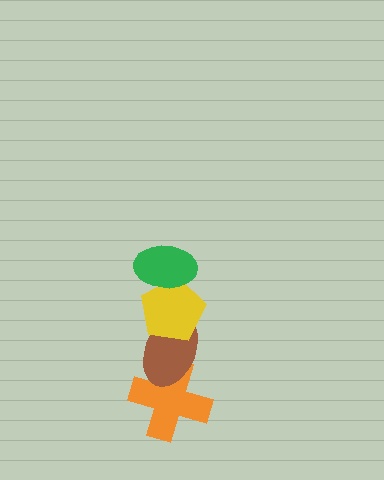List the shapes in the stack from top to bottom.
From top to bottom: the green ellipse, the yellow pentagon, the brown ellipse, the orange cross.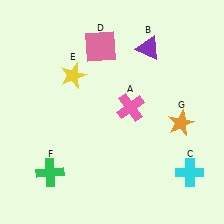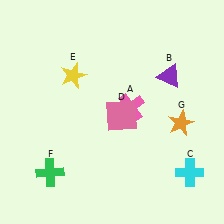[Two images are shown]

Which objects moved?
The objects that moved are: the purple triangle (B), the pink square (D).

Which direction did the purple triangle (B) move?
The purple triangle (B) moved down.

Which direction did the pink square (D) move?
The pink square (D) moved down.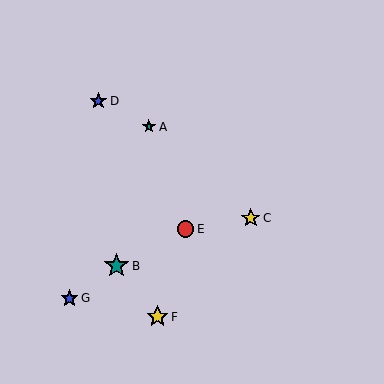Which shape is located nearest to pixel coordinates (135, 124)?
The teal star (labeled A) at (149, 127) is nearest to that location.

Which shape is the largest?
The teal star (labeled B) is the largest.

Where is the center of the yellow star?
The center of the yellow star is at (157, 317).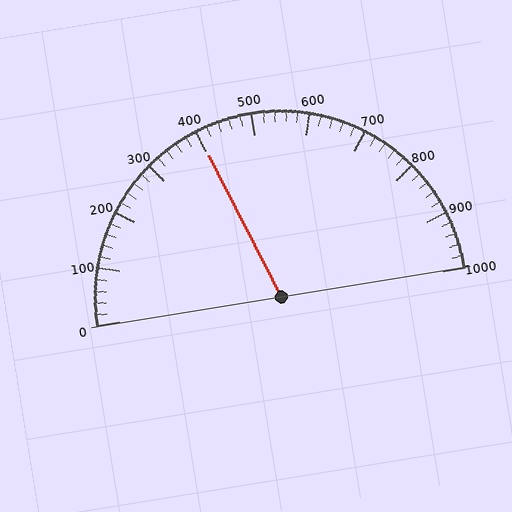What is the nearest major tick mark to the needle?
The nearest major tick mark is 400.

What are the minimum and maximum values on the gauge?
The gauge ranges from 0 to 1000.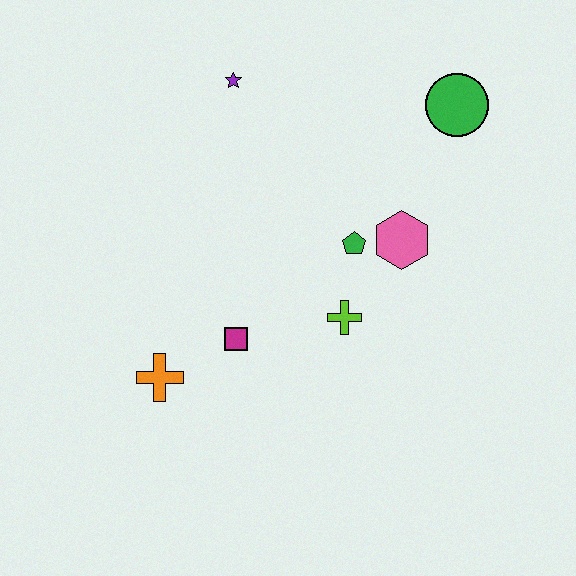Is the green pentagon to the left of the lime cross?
No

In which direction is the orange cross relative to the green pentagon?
The orange cross is to the left of the green pentagon.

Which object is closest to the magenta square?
The orange cross is closest to the magenta square.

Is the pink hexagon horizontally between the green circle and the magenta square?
Yes